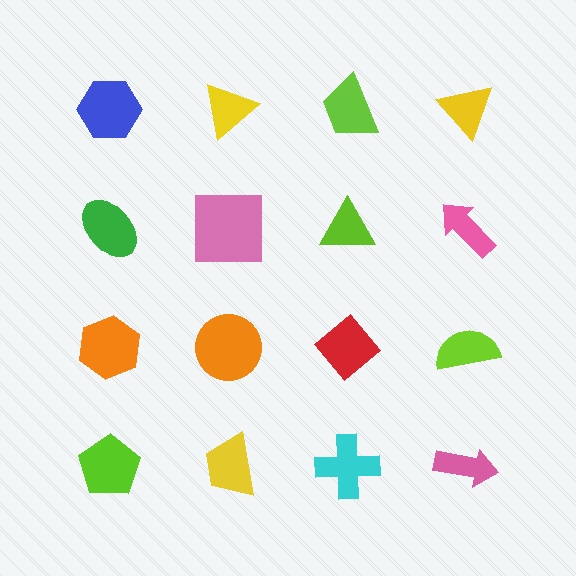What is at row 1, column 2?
A yellow triangle.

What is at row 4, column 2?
A yellow trapezoid.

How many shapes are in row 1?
4 shapes.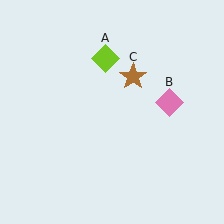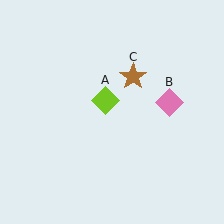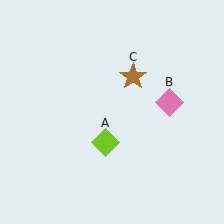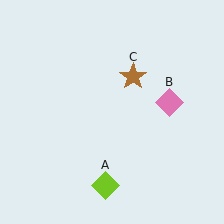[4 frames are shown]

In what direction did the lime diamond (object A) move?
The lime diamond (object A) moved down.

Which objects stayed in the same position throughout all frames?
Pink diamond (object B) and brown star (object C) remained stationary.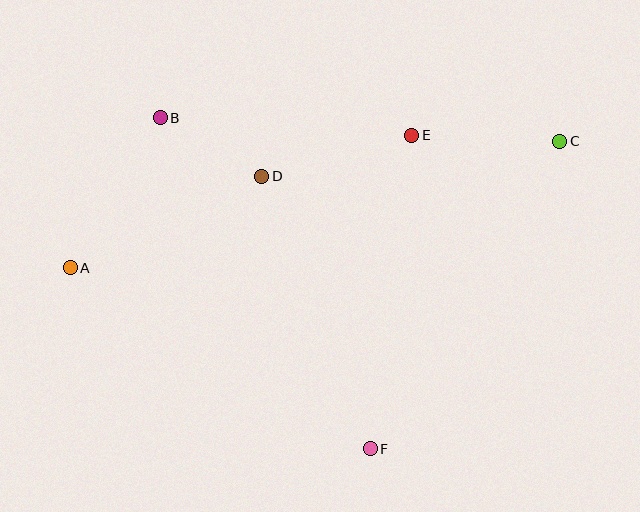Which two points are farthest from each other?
Points A and C are farthest from each other.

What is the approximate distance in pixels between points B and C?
The distance between B and C is approximately 400 pixels.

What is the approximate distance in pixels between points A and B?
The distance between A and B is approximately 175 pixels.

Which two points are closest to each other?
Points B and D are closest to each other.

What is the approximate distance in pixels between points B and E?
The distance between B and E is approximately 252 pixels.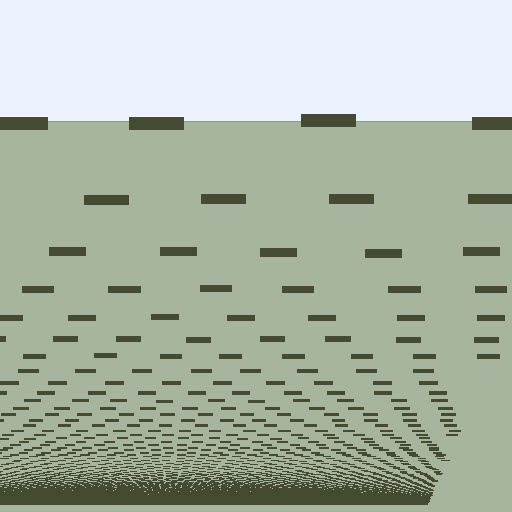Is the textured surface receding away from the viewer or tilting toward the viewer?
The surface appears to tilt toward the viewer. Texture elements get larger and sparser toward the top.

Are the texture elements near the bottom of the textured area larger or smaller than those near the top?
Smaller. The gradient is inverted — elements near the bottom are smaller and denser.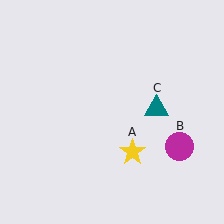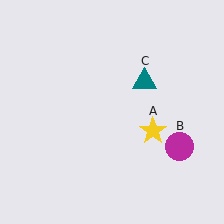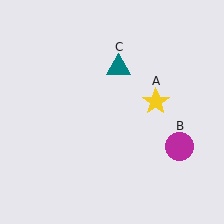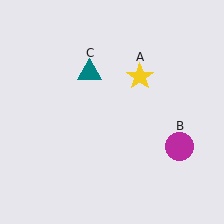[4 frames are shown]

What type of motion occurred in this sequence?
The yellow star (object A), teal triangle (object C) rotated counterclockwise around the center of the scene.